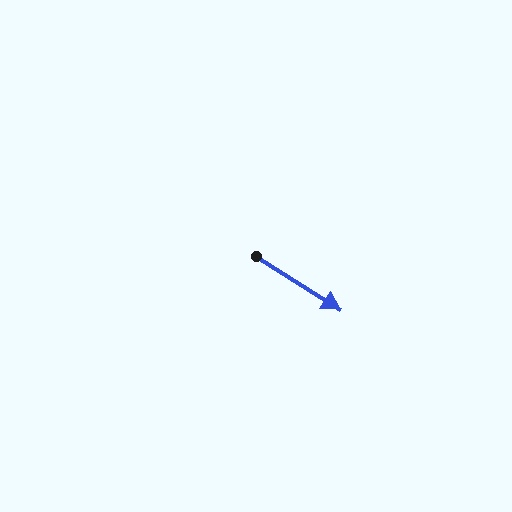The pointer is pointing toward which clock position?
Roughly 4 o'clock.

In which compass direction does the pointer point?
Southeast.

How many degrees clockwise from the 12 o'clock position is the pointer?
Approximately 123 degrees.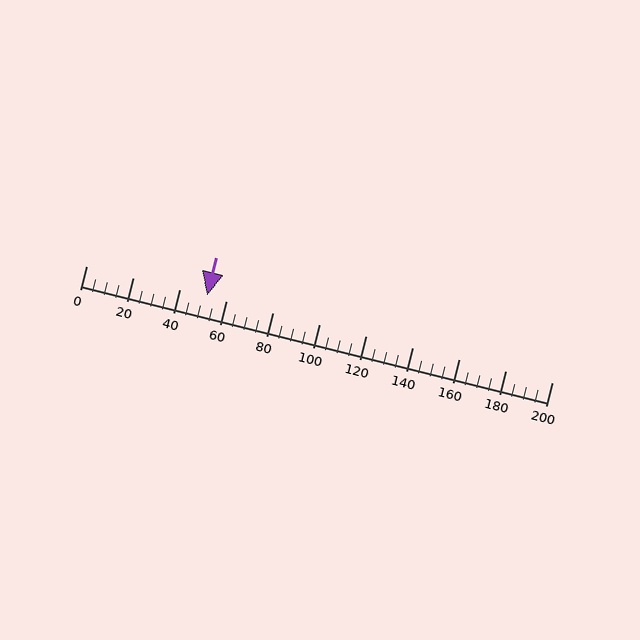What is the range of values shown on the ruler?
The ruler shows values from 0 to 200.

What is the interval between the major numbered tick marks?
The major tick marks are spaced 20 units apart.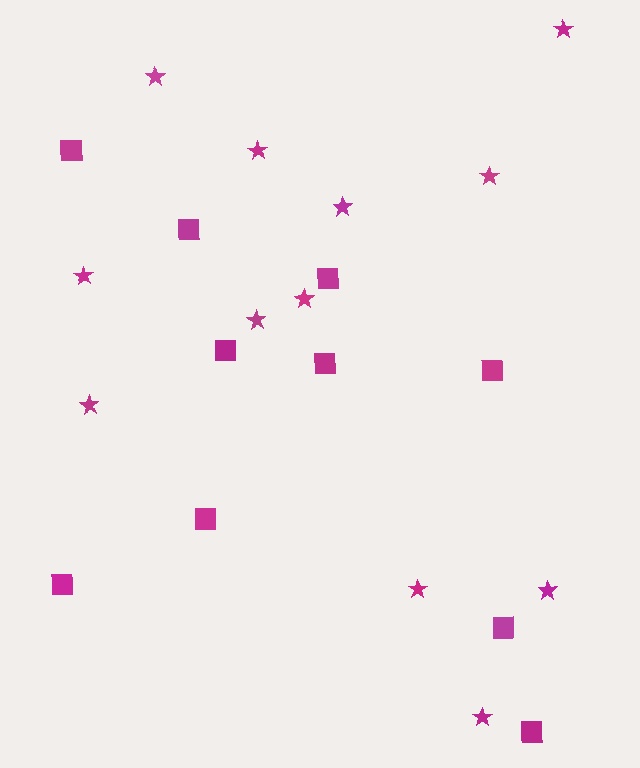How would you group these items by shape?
There are 2 groups: one group of squares (10) and one group of stars (12).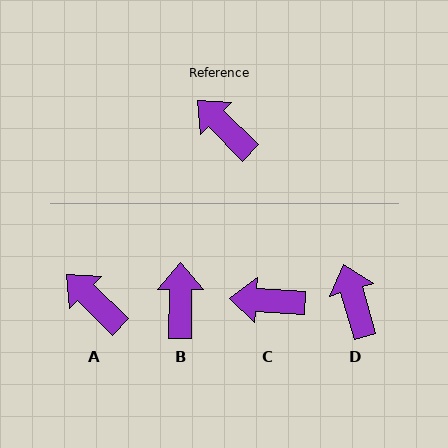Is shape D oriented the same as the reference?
No, it is off by about 29 degrees.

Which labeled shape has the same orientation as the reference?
A.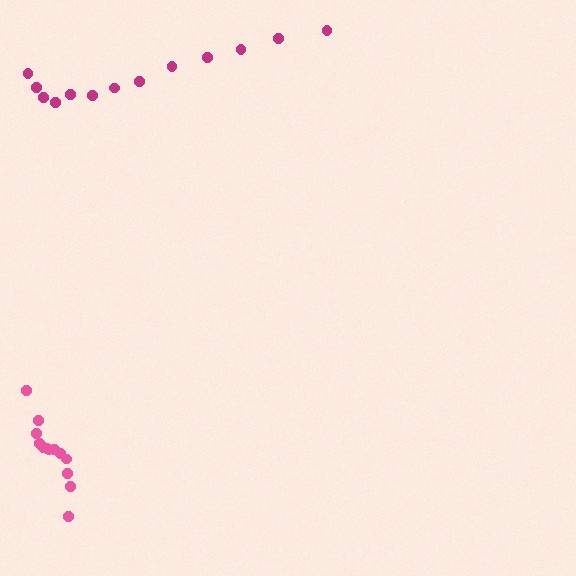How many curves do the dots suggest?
There are 2 distinct paths.